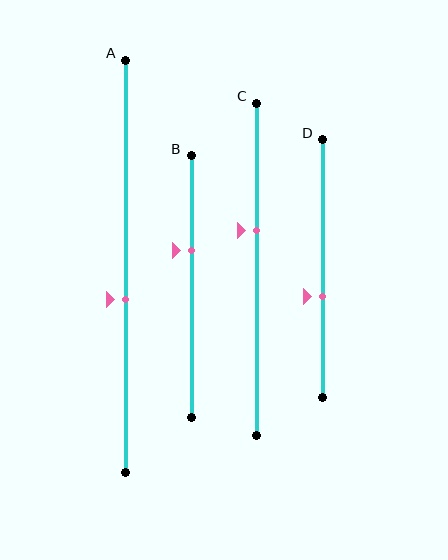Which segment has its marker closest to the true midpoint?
Segment A has its marker closest to the true midpoint.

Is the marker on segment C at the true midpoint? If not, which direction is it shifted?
No, the marker on segment C is shifted upward by about 12% of the segment length.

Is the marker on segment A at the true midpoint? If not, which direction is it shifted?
No, the marker on segment A is shifted downward by about 8% of the segment length.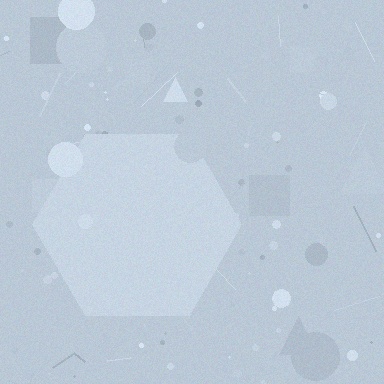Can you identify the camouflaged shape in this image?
The camouflaged shape is a hexagon.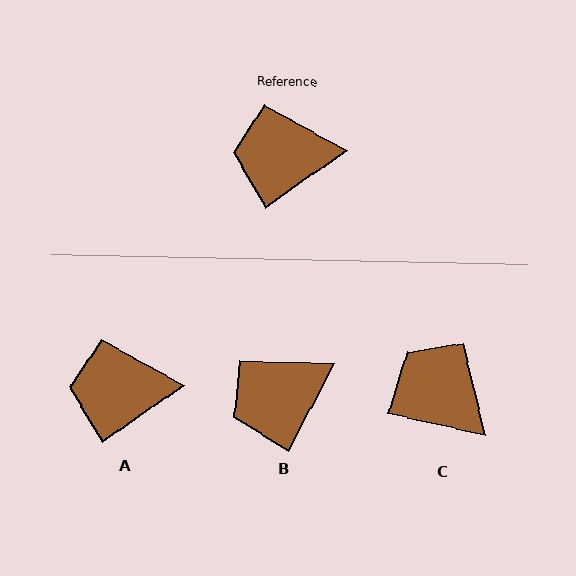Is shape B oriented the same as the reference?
No, it is off by about 27 degrees.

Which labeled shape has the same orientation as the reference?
A.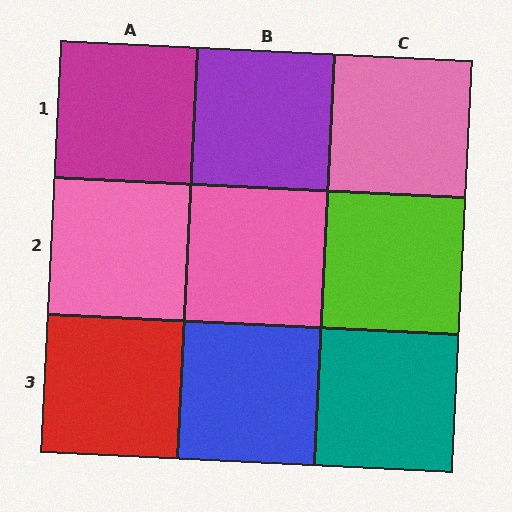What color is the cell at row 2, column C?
Lime.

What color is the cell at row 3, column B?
Blue.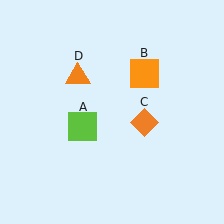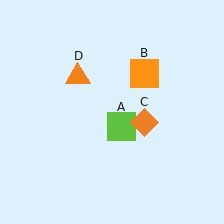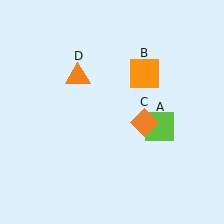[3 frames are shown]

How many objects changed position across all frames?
1 object changed position: lime square (object A).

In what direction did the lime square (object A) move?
The lime square (object A) moved right.